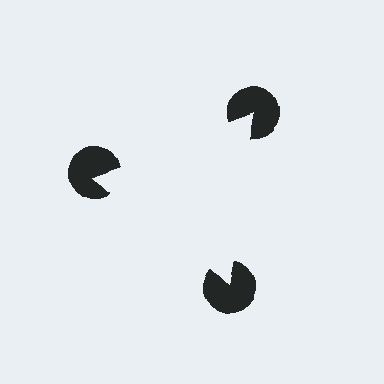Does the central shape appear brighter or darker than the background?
It typically appears slightly brighter than the background, even though no actual brightness change is drawn.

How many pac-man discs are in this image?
There are 3 — one at each vertex of the illusory triangle.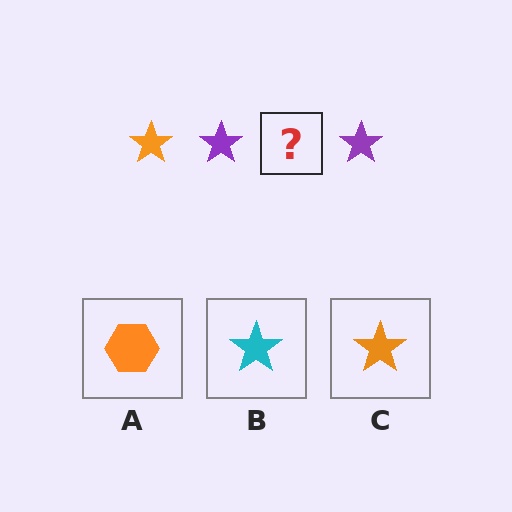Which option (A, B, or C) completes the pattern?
C.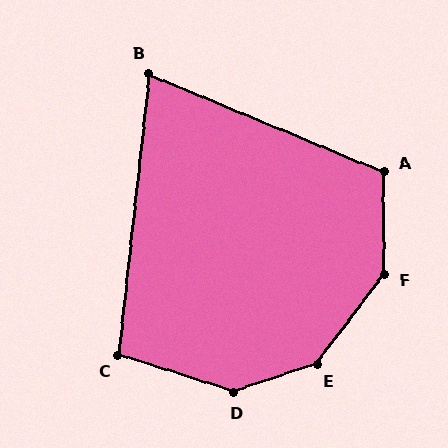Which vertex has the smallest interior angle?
B, at approximately 74 degrees.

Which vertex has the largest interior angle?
E, at approximately 145 degrees.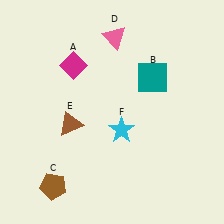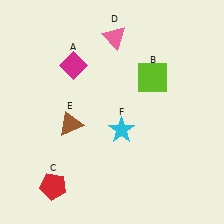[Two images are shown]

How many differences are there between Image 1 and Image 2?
There are 2 differences between the two images.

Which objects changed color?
B changed from teal to lime. C changed from brown to red.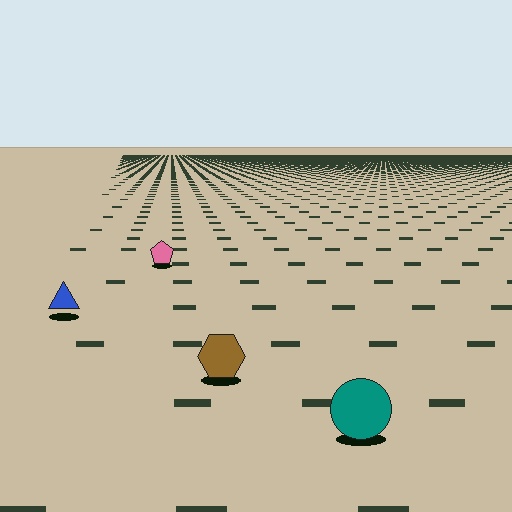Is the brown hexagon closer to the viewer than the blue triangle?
Yes. The brown hexagon is closer — you can tell from the texture gradient: the ground texture is coarser near it.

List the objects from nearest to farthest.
From nearest to farthest: the teal circle, the brown hexagon, the blue triangle, the pink pentagon.